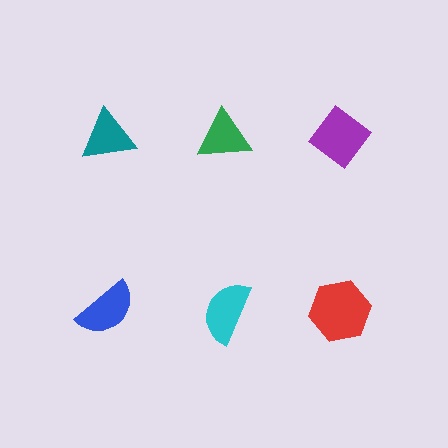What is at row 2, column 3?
A red hexagon.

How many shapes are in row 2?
3 shapes.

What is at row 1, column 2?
A green triangle.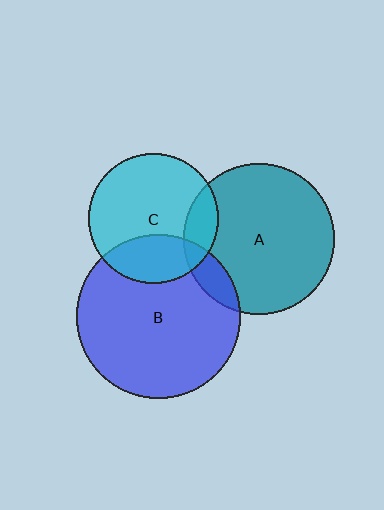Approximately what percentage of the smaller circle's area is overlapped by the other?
Approximately 10%.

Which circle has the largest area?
Circle B (blue).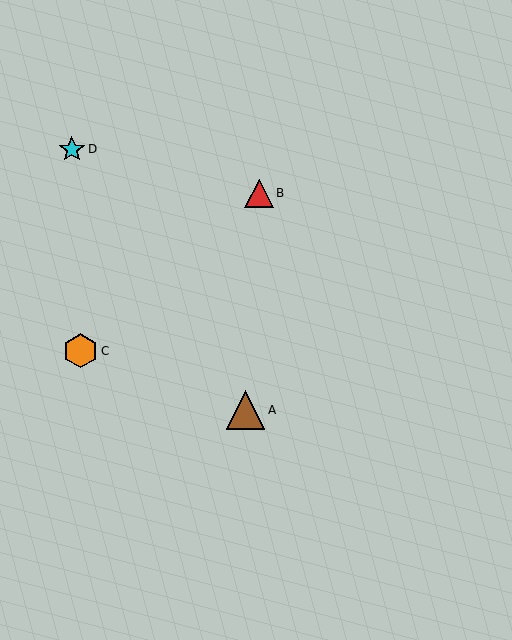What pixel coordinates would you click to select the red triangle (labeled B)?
Click at (259, 193) to select the red triangle B.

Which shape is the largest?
The brown triangle (labeled A) is the largest.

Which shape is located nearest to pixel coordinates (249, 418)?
The brown triangle (labeled A) at (245, 410) is nearest to that location.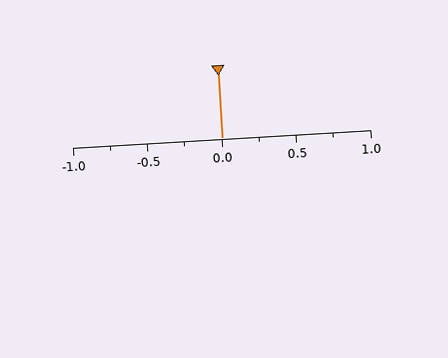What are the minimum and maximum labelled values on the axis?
The axis runs from -1.0 to 1.0.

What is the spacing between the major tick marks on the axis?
The major ticks are spaced 0.5 apart.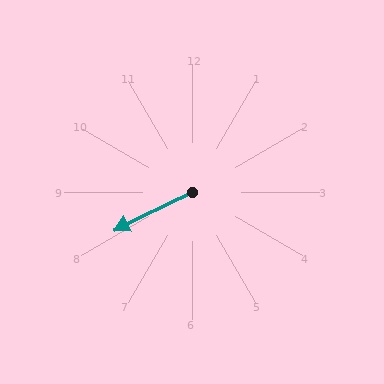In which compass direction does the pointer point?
Southwest.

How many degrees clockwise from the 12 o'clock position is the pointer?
Approximately 244 degrees.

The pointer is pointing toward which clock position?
Roughly 8 o'clock.